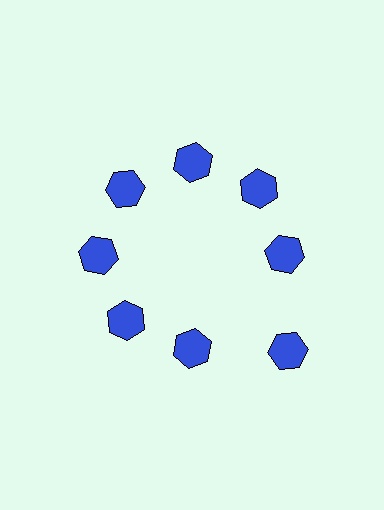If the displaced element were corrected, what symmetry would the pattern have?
It would have 8-fold rotational symmetry — the pattern would map onto itself every 45 degrees.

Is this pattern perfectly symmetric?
No. The 8 blue hexagons are arranged in a ring, but one element near the 4 o'clock position is pushed outward from the center, breaking the 8-fold rotational symmetry.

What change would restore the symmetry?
The symmetry would be restored by moving it inward, back onto the ring so that all 8 hexagons sit at equal angles and equal distance from the center.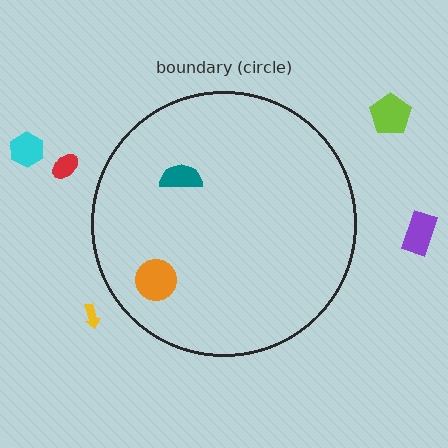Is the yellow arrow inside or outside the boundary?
Outside.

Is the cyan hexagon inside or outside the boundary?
Outside.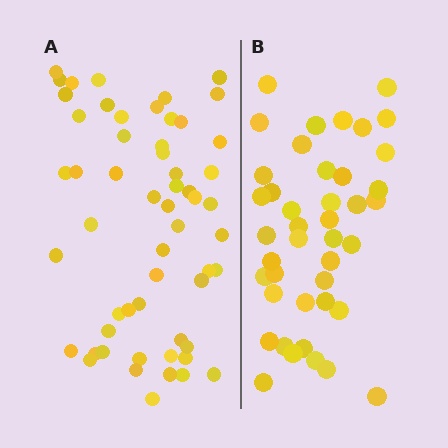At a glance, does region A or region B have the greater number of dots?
Region A (the left region) has more dots.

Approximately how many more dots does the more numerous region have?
Region A has approximately 15 more dots than region B.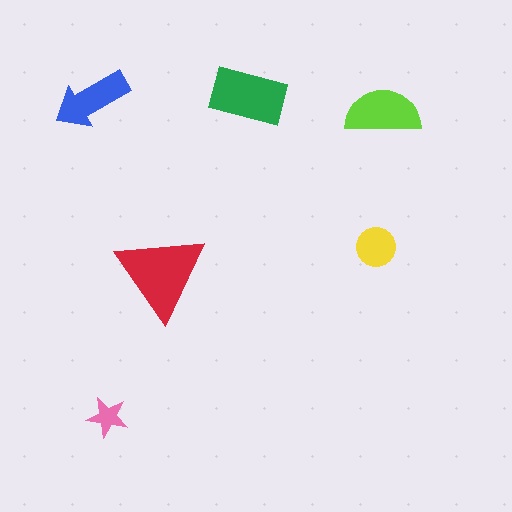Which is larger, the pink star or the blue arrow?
The blue arrow.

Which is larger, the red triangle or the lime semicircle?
The red triangle.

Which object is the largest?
The red triangle.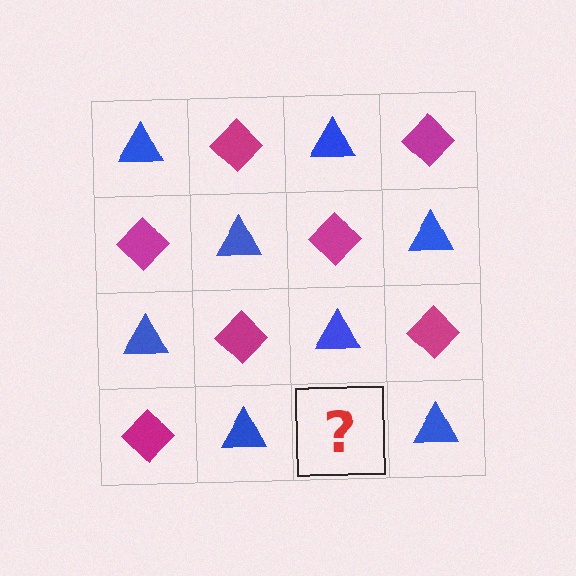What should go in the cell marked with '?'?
The missing cell should contain a magenta diamond.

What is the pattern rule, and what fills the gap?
The rule is that it alternates blue triangle and magenta diamond in a checkerboard pattern. The gap should be filled with a magenta diamond.